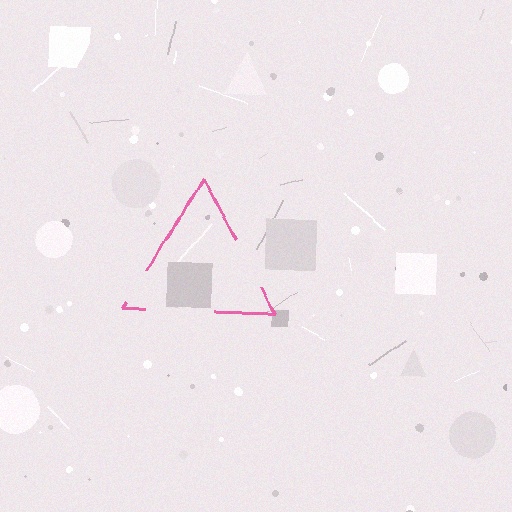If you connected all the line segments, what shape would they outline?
They would outline a triangle.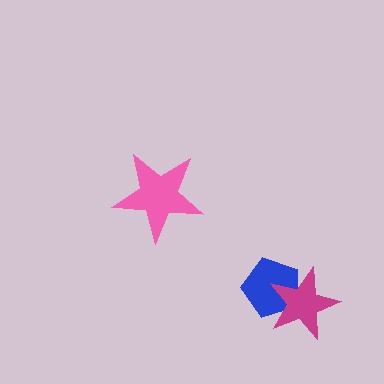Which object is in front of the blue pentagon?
The magenta star is in front of the blue pentagon.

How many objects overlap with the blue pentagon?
1 object overlaps with the blue pentagon.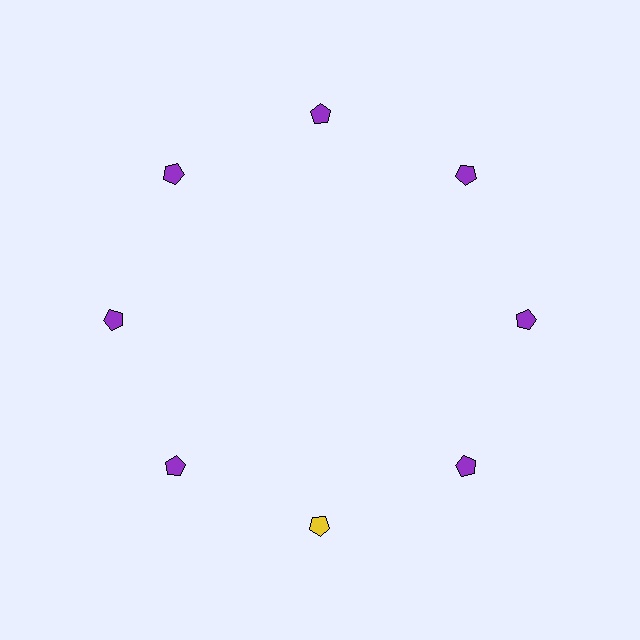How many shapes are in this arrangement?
There are 8 shapes arranged in a ring pattern.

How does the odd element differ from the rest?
It has a different color: yellow instead of purple.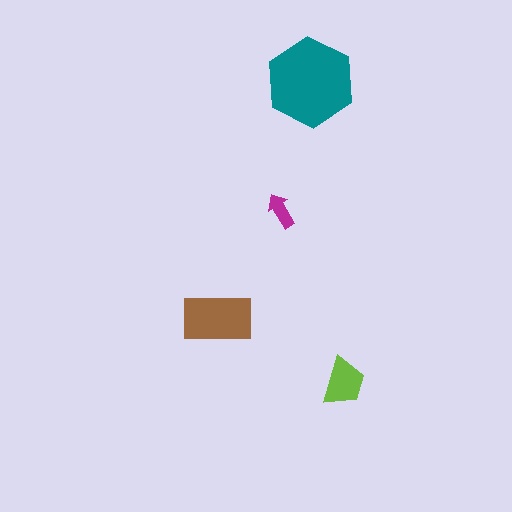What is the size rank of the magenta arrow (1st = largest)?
4th.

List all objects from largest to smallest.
The teal hexagon, the brown rectangle, the lime trapezoid, the magenta arrow.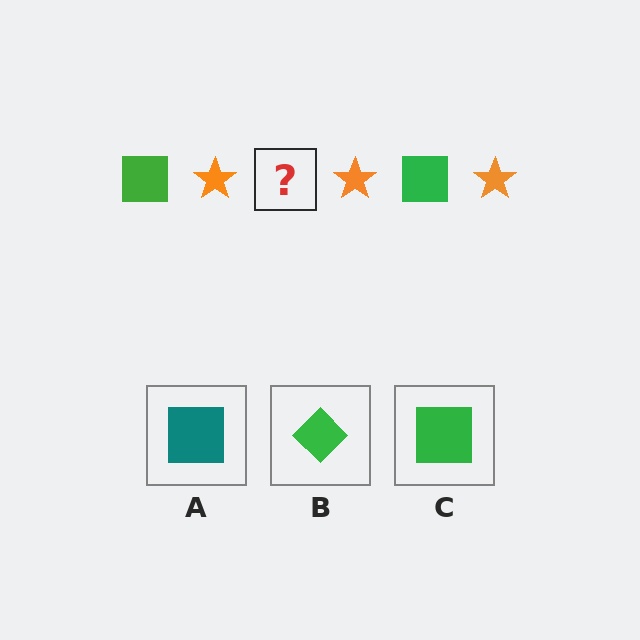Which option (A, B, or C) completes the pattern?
C.